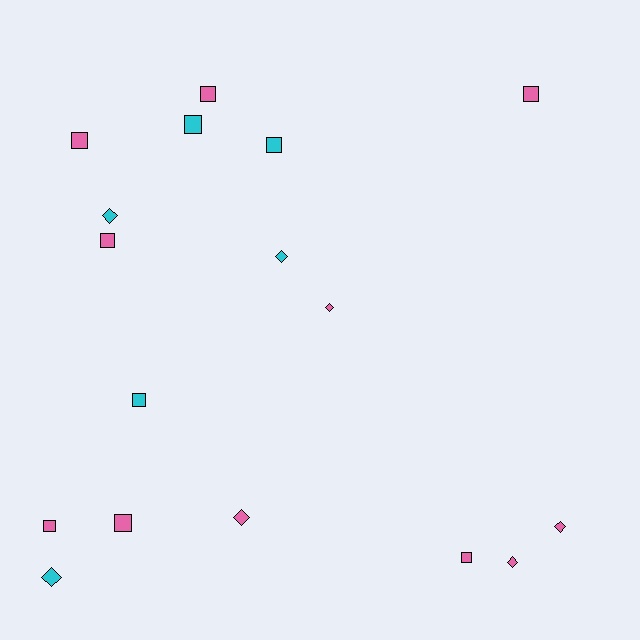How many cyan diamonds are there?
There are 3 cyan diamonds.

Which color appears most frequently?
Pink, with 11 objects.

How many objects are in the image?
There are 17 objects.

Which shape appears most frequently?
Square, with 10 objects.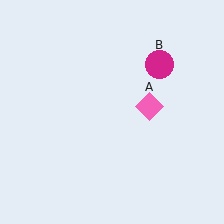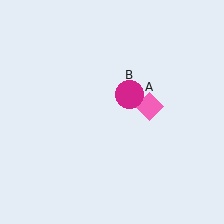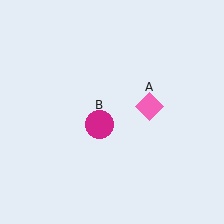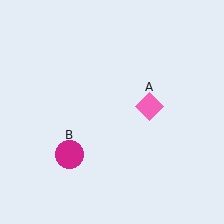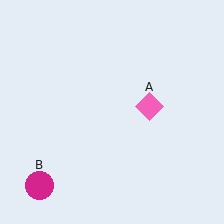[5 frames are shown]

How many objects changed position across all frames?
1 object changed position: magenta circle (object B).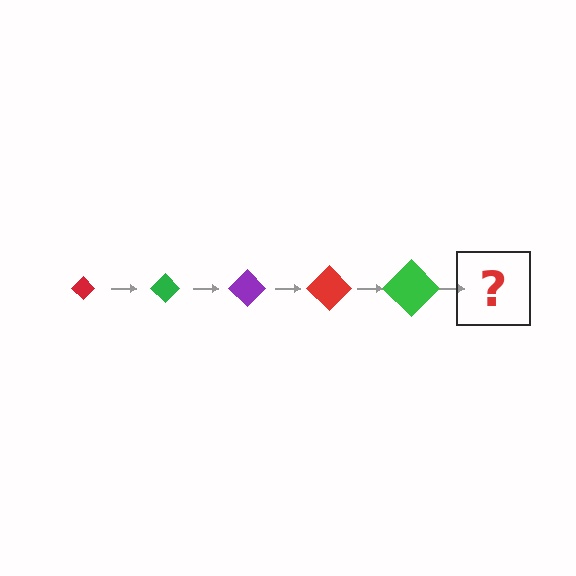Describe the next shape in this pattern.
It should be a purple diamond, larger than the previous one.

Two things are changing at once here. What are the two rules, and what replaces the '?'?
The two rules are that the diamond grows larger each step and the color cycles through red, green, and purple. The '?' should be a purple diamond, larger than the previous one.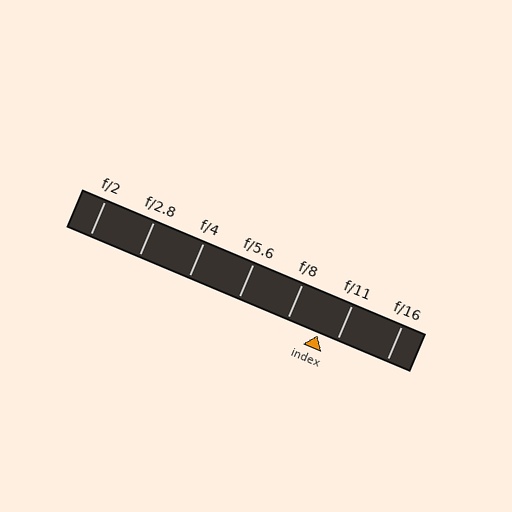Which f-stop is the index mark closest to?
The index mark is closest to f/11.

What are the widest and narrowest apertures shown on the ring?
The widest aperture shown is f/2 and the narrowest is f/16.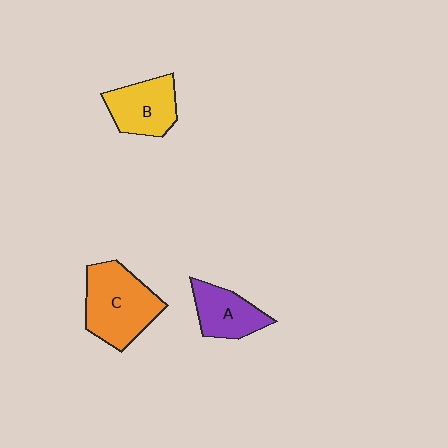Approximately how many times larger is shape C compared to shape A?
Approximately 1.6 times.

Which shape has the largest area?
Shape C (orange).